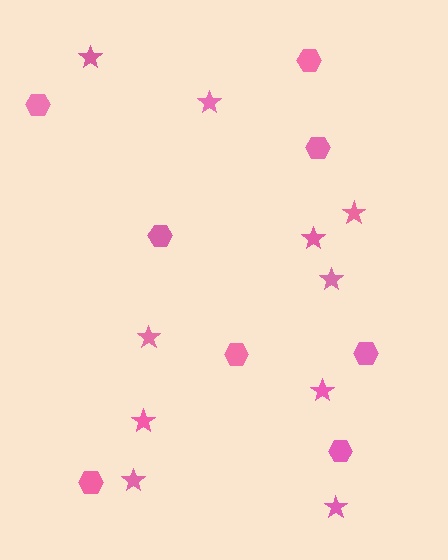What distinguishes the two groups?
There are 2 groups: one group of hexagons (8) and one group of stars (10).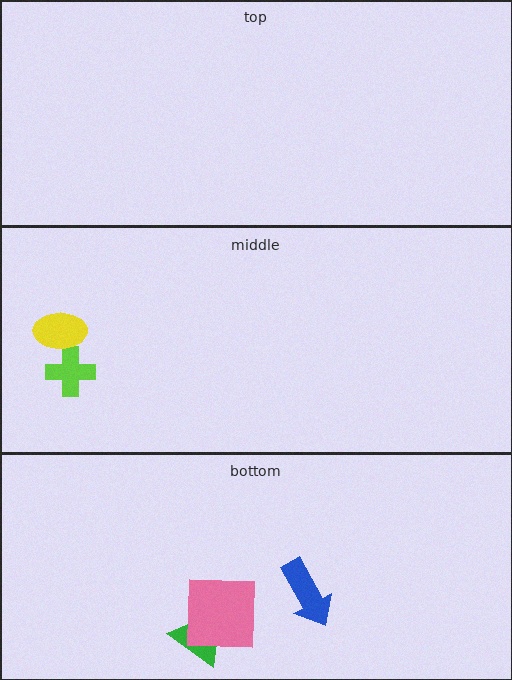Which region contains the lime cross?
The middle region.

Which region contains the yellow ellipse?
The middle region.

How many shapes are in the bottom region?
3.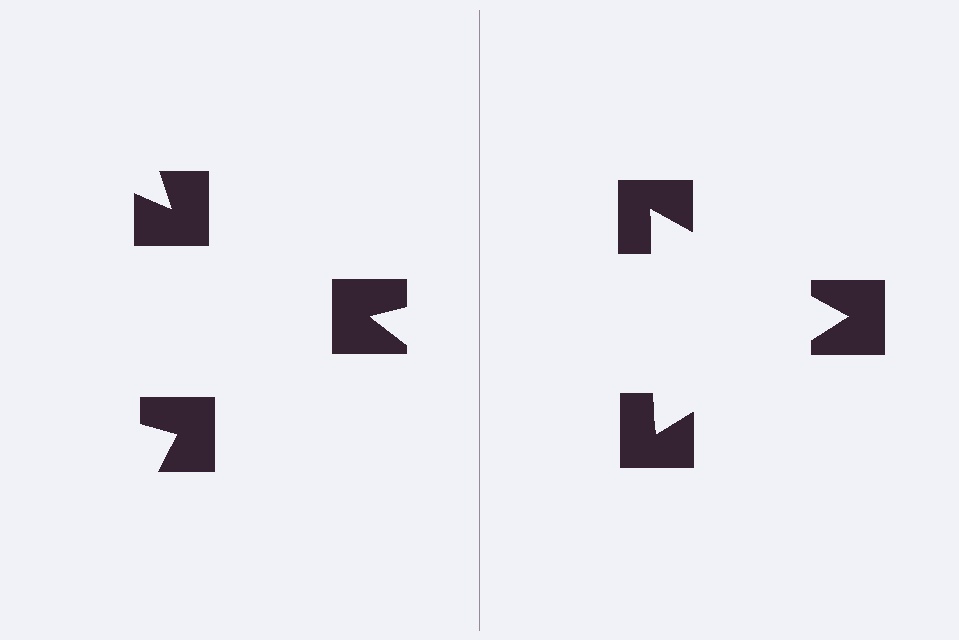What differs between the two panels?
The notched squares are positioned identically on both sides; only the wedge orientations differ. On the right they align to a triangle; on the left they are misaligned.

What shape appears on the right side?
An illusory triangle.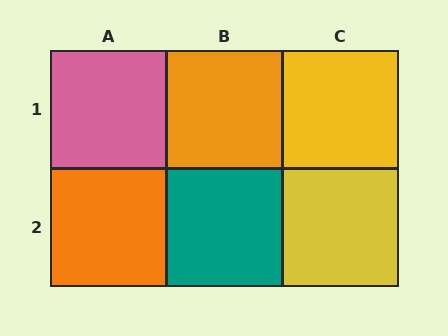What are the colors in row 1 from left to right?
Pink, orange, yellow.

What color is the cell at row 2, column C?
Yellow.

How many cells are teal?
1 cell is teal.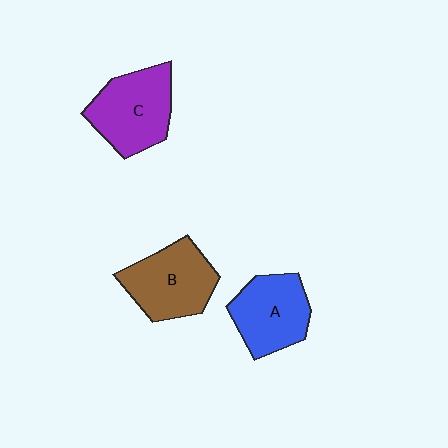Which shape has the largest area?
Shape C (purple).